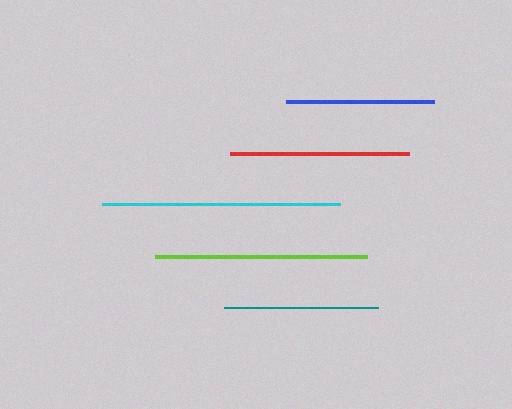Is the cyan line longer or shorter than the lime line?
The cyan line is longer than the lime line.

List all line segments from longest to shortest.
From longest to shortest: cyan, lime, red, teal, blue.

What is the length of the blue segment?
The blue segment is approximately 148 pixels long.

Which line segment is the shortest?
The blue line is the shortest at approximately 148 pixels.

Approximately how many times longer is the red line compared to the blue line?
The red line is approximately 1.2 times the length of the blue line.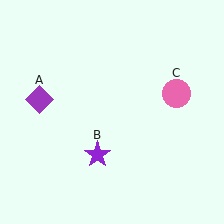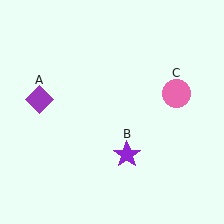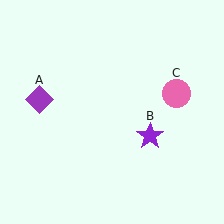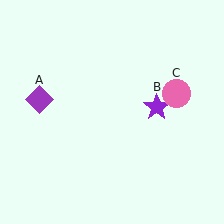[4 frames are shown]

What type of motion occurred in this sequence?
The purple star (object B) rotated counterclockwise around the center of the scene.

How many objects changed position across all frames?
1 object changed position: purple star (object B).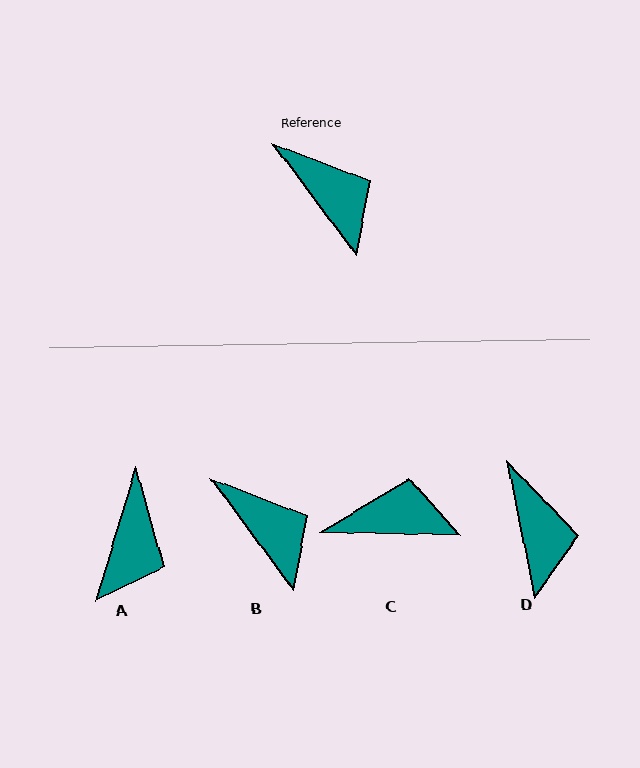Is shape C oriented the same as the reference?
No, it is off by about 52 degrees.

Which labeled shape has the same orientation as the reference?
B.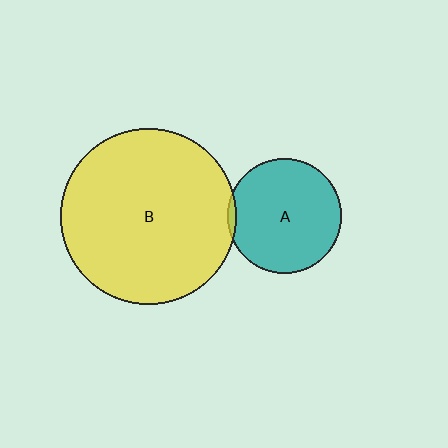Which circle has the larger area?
Circle B (yellow).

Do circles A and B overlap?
Yes.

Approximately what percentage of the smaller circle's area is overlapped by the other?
Approximately 5%.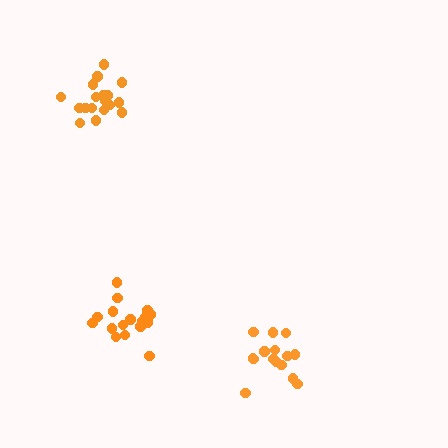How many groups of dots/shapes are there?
There are 3 groups.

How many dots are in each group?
Group 1: 19 dots, Group 2: 17 dots, Group 3: 15 dots (51 total).